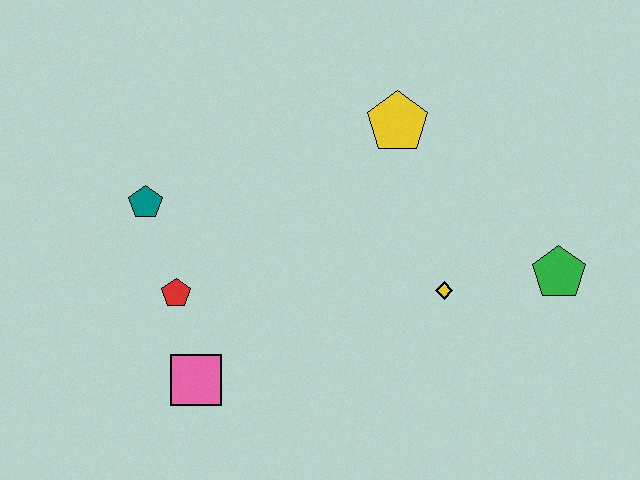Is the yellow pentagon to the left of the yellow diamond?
Yes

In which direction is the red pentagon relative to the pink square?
The red pentagon is above the pink square.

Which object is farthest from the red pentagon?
The green pentagon is farthest from the red pentagon.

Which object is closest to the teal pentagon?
The red pentagon is closest to the teal pentagon.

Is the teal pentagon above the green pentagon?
Yes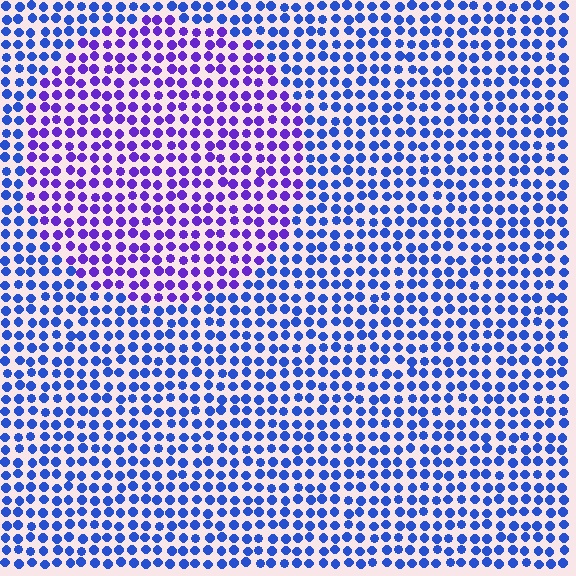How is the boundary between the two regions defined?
The boundary is defined purely by a slight shift in hue (about 39 degrees). Spacing, size, and orientation are identical on both sides.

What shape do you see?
I see a circle.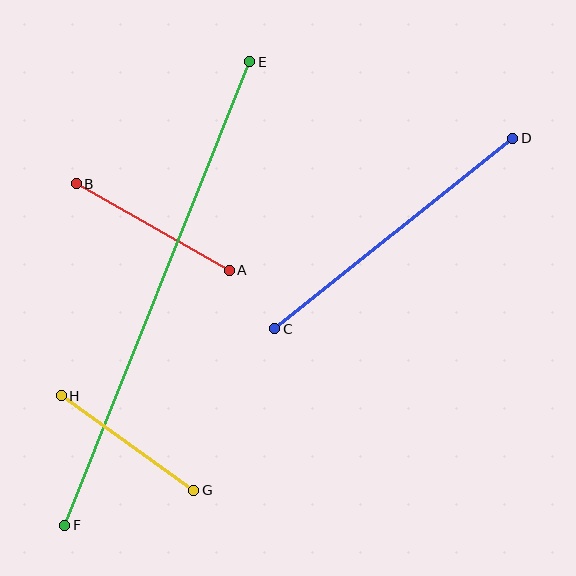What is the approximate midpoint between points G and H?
The midpoint is at approximately (128, 443) pixels.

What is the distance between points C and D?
The distance is approximately 305 pixels.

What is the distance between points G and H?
The distance is approximately 163 pixels.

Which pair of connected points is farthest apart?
Points E and F are farthest apart.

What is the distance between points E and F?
The distance is approximately 499 pixels.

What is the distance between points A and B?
The distance is approximately 176 pixels.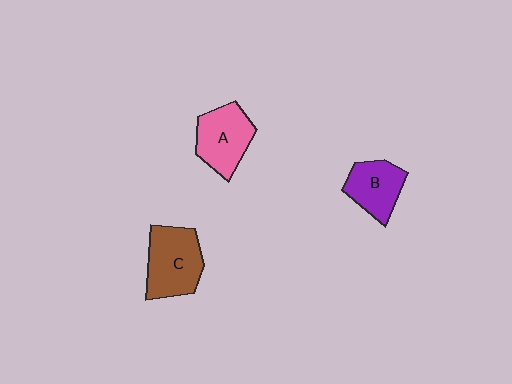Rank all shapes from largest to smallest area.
From largest to smallest: C (brown), A (pink), B (purple).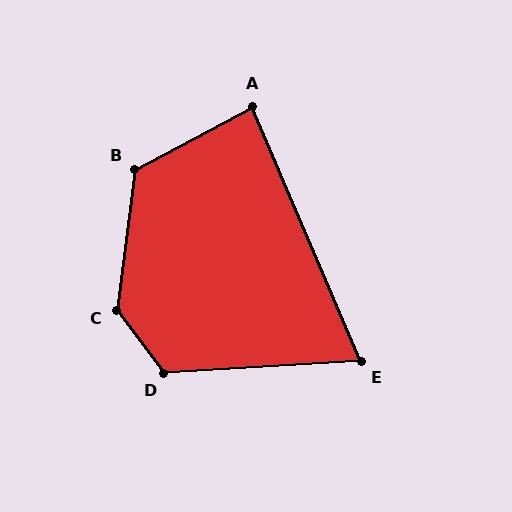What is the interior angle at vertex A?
Approximately 85 degrees (approximately right).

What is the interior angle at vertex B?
Approximately 125 degrees (obtuse).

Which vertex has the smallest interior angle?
E, at approximately 70 degrees.